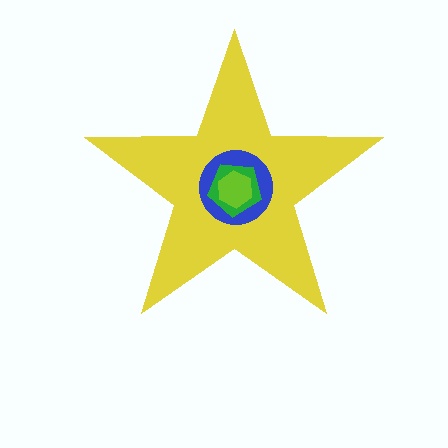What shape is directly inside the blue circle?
The green pentagon.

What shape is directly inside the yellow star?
The blue circle.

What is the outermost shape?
The yellow star.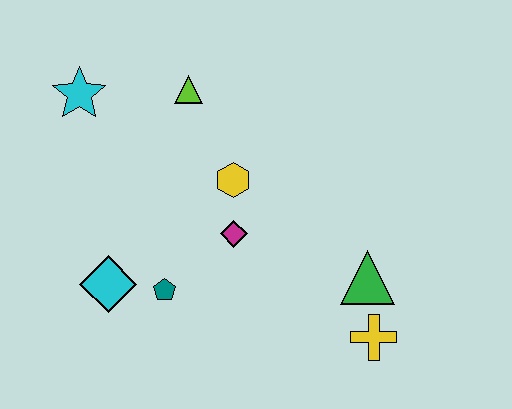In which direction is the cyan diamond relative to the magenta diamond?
The cyan diamond is to the left of the magenta diamond.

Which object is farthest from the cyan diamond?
The yellow cross is farthest from the cyan diamond.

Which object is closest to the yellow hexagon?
The magenta diamond is closest to the yellow hexagon.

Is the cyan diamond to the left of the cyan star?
No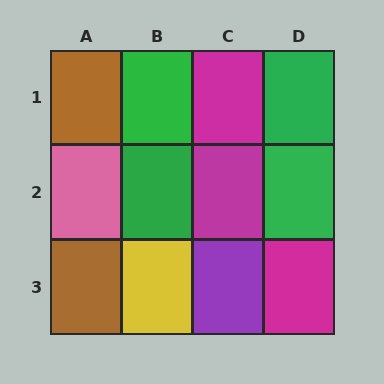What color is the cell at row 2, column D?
Green.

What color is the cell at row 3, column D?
Magenta.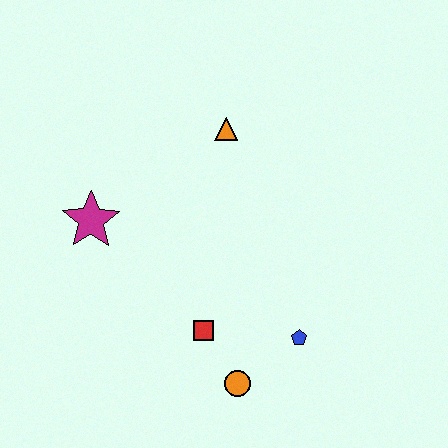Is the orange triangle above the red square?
Yes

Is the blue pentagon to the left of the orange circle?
No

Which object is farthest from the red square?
The orange triangle is farthest from the red square.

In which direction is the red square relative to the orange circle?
The red square is above the orange circle.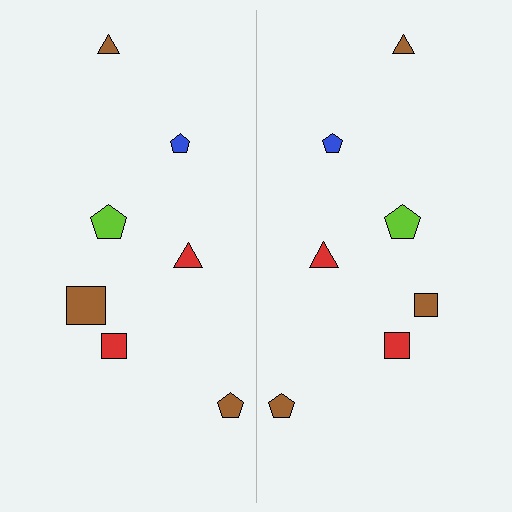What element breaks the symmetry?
The brown square on the right side has a different size than its mirror counterpart.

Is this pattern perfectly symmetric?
No, the pattern is not perfectly symmetric. The brown square on the right side has a different size than its mirror counterpart.